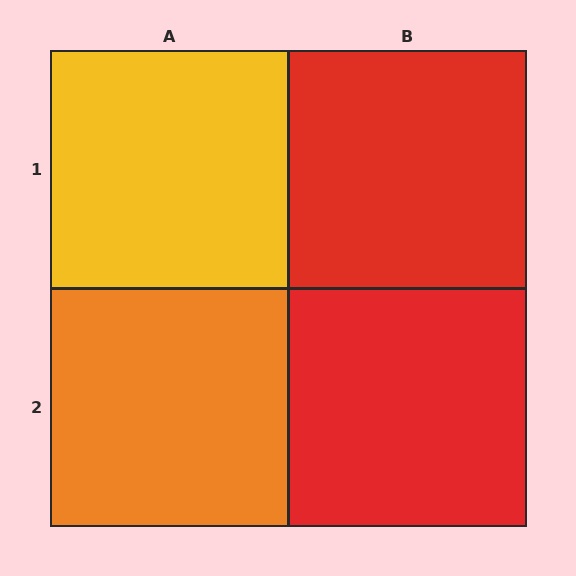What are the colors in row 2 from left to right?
Orange, red.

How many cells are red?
2 cells are red.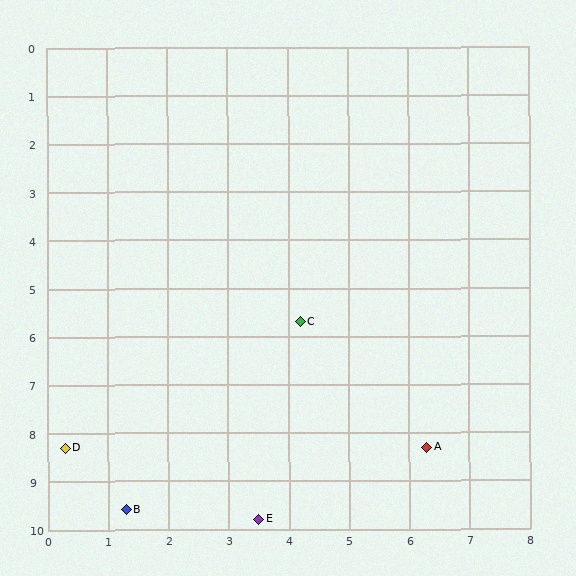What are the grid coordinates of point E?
Point E is at approximately (3.5, 9.8).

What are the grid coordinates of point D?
Point D is at approximately (0.3, 8.3).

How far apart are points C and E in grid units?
Points C and E are about 4.2 grid units apart.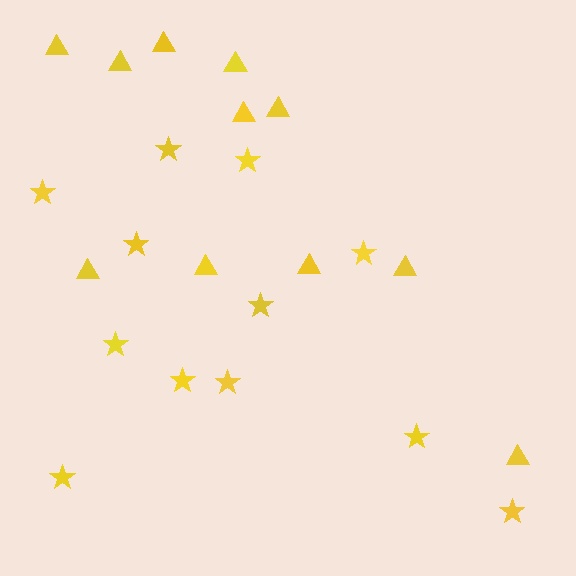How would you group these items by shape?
There are 2 groups: one group of triangles (11) and one group of stars (12).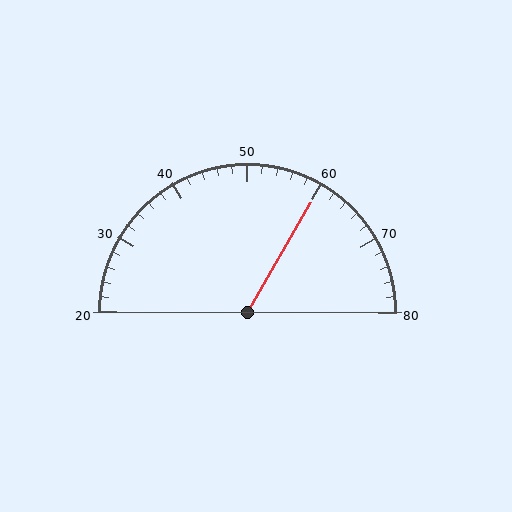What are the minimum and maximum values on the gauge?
The gauge ranges from 20 to 80.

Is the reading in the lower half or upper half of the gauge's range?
The reading is in the upper half of the range (20 to 80).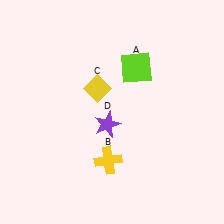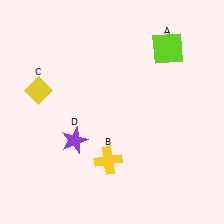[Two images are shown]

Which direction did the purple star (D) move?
The purple star (D) moved left.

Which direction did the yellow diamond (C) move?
The yellow diamond (C) moved left.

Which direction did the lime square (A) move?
The lime square (A) moved right.